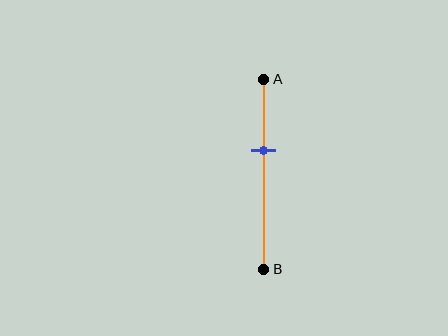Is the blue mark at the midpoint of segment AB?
No, the mark is at about 40% from A, not at the 50% midpoint.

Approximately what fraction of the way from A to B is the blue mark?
The blue mark is approximately 40% of the way from A to B.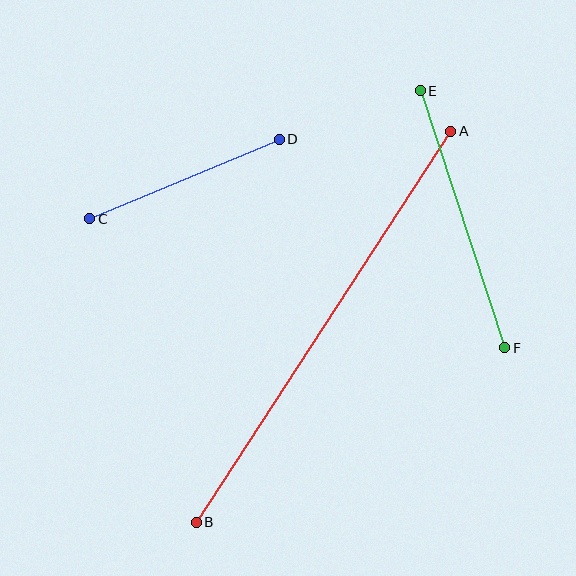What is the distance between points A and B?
The distance is approximately 467 pixels.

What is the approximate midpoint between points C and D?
The midpoint is at approximately (185, 179) pixels.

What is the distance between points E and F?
The distance is approximately 271 pixels.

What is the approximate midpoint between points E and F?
The midpoint is at approximately (462, 219) pixels.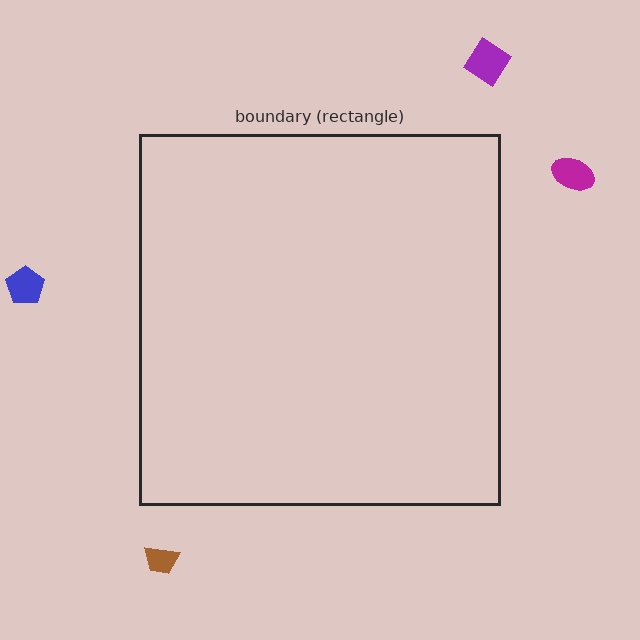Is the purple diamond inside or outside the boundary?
Outside.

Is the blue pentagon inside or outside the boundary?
Outside.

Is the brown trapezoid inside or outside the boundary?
Outside.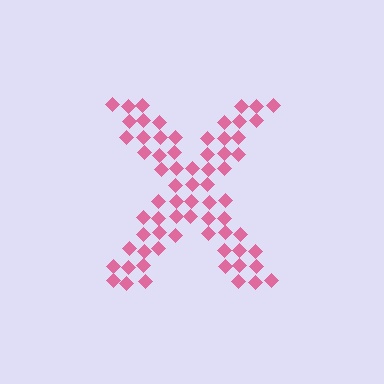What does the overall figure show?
The overall figure shows the letter X.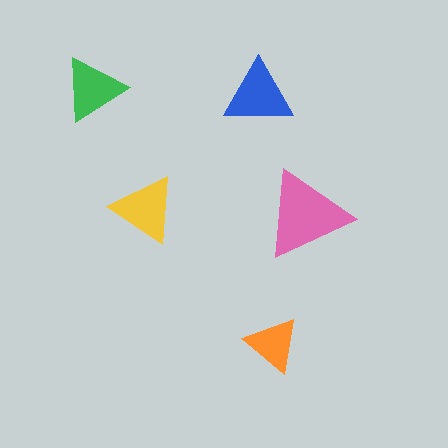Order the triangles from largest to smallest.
the pink one, the blue one, the yellow one, the green one, the orange one.